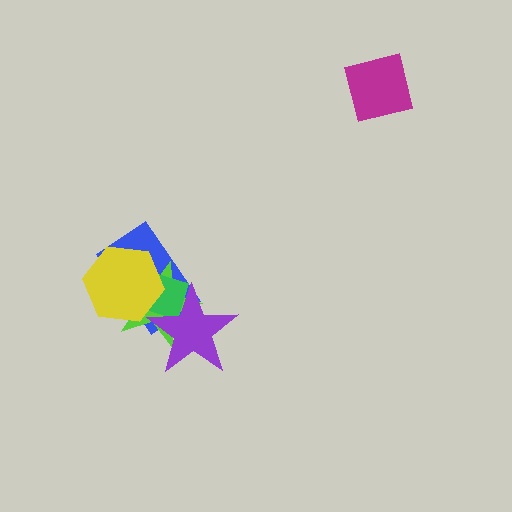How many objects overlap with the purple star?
3 objects overlap with the purple star.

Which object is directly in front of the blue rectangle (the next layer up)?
The lime star is directly in front of the blue rectangle.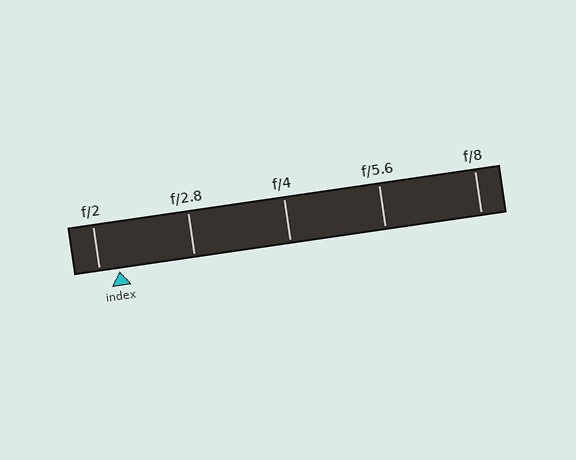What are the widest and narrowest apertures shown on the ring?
The widest aperture shown is f/2 and the narrowest is f/8.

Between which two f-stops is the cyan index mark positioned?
The index mark is between f/2 and f/2.8.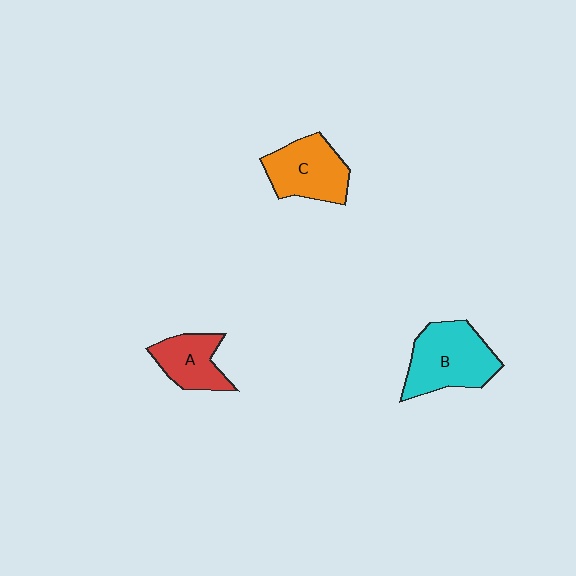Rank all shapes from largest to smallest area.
From largest to smallest: B (cyan), C (orange), A (red).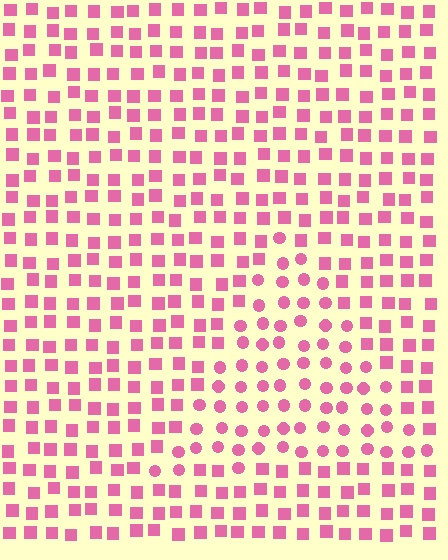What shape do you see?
I see a triangle.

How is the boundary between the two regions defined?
The boundary is defined by a change in element shape: circles inside vs. squares outside. All elements share the same color and spacing.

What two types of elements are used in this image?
The image uses circles inside the triangle region and squares outside it.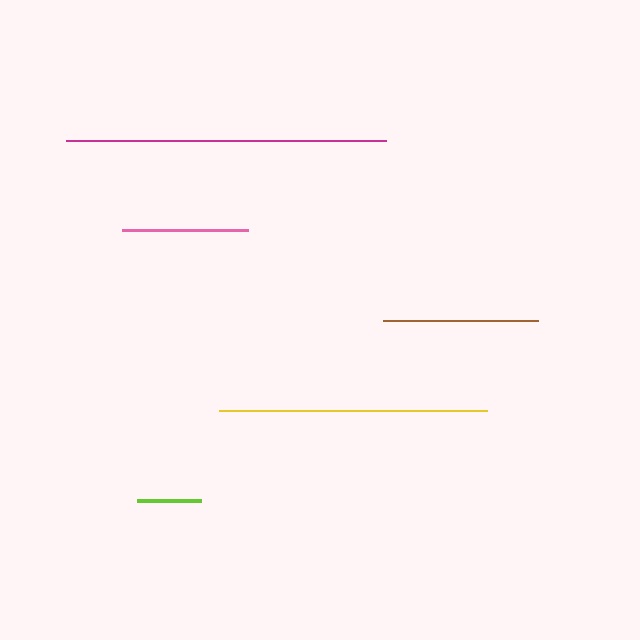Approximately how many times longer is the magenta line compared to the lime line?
The magenta line is approximately 5.0 times the length of the lime line.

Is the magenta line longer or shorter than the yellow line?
The magenta line is longer than the yellow line.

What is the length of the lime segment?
The lime segment is approximately 64 pixels long.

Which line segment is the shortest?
The lime line is the shortest at approximately 64 pixels.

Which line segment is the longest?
The magenta line is the longest at approximately 319 pixels.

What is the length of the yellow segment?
The yellow segment is approximately 268 pixels long.